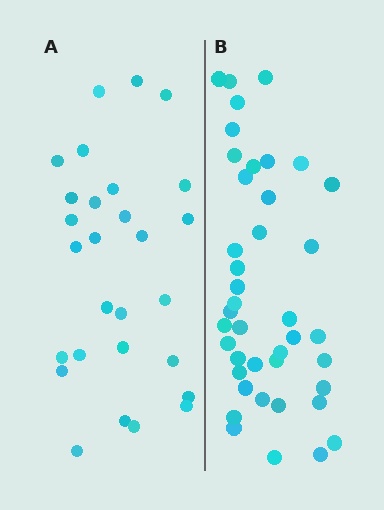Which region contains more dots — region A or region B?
Region B (the right region) has more dots.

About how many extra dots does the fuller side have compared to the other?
Region B has approximately 15 more dots than region A.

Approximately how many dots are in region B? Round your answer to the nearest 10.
About 40 dots. (The exact count is 41, which rounds to 40.)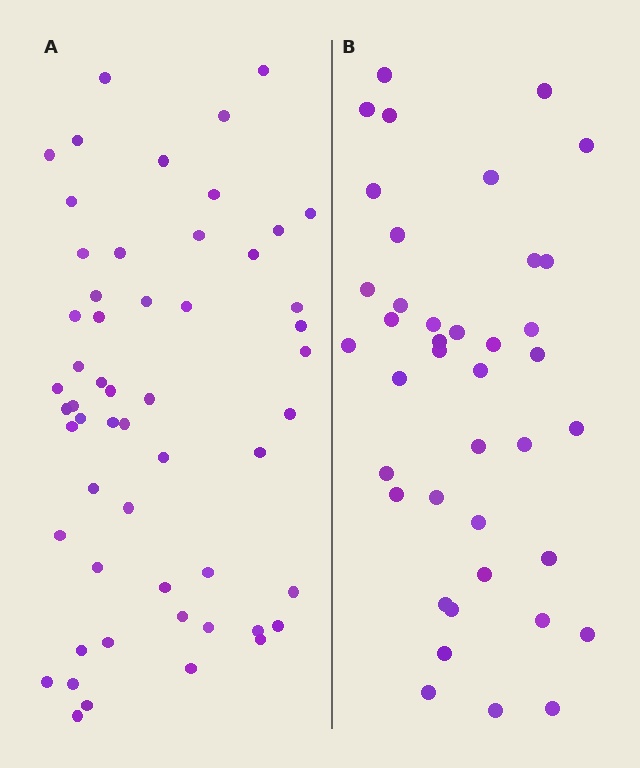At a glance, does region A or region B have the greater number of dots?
Region A (the left region) has more dots.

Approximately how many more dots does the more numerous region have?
Region A has approximately 15 more dots than region B.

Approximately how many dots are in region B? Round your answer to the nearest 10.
About 40 dots.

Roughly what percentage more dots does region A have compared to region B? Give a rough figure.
About 40% more.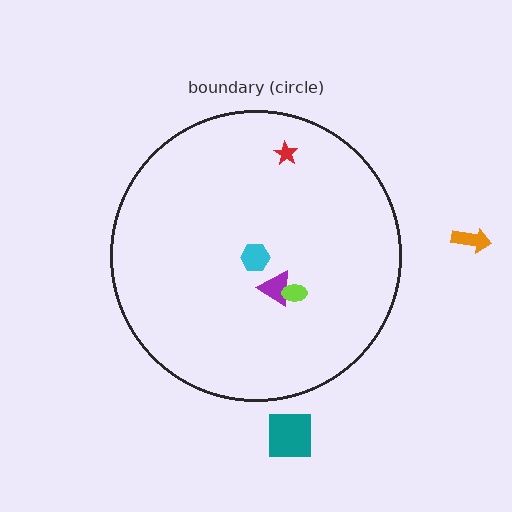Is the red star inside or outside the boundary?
Inside.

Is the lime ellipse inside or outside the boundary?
Inside.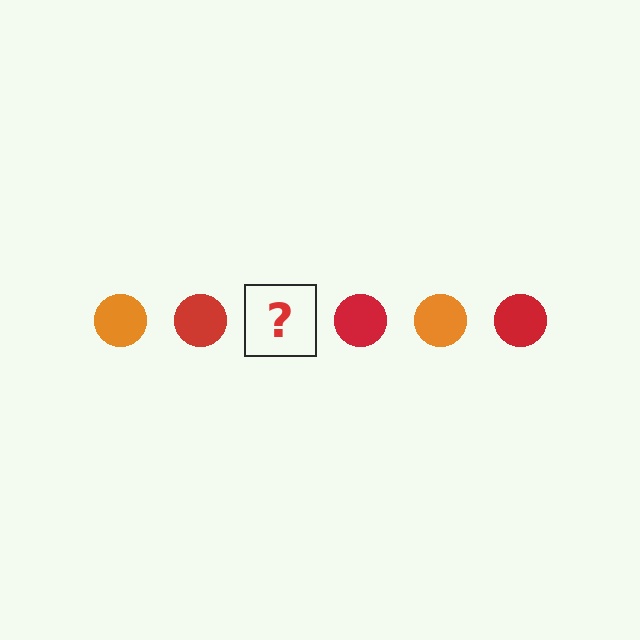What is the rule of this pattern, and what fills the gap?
The rule is that the pattern cycles through orange, red circles. The gap should be filled with an orange circle.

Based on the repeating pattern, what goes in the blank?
The blank should be an orange circle.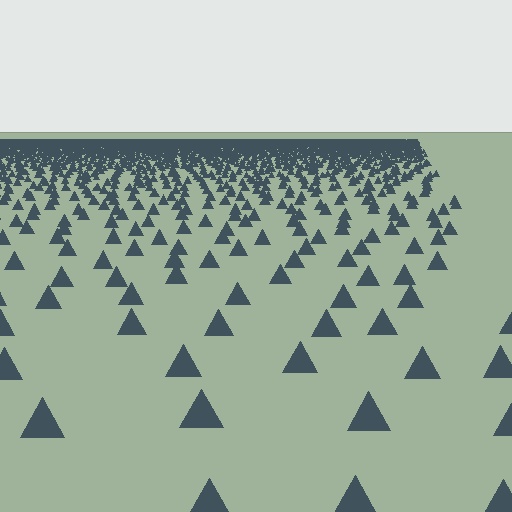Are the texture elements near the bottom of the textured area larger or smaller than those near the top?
Larger. Near the bottom, elements are closer to the viewer and appear at a bigger on-screen size.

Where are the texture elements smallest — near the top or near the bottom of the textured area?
Near the top.